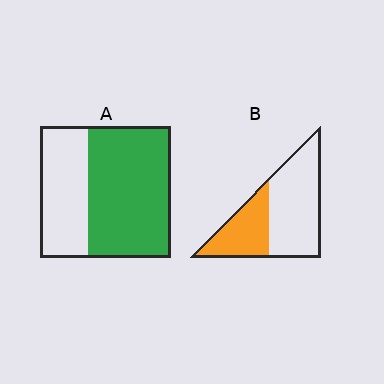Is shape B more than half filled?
No.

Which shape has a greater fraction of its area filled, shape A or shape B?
Shape A.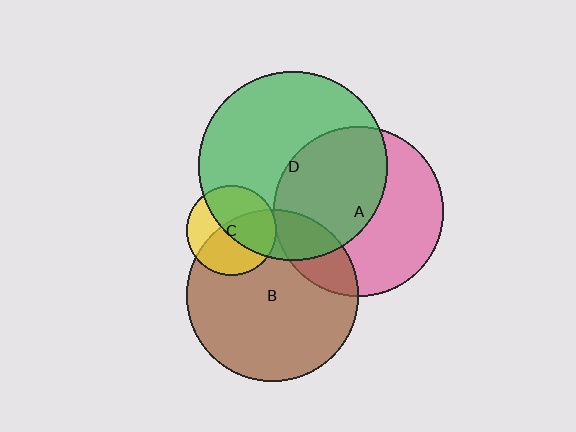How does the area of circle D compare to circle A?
Approximately 1.2 times.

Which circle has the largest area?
Circle D (green).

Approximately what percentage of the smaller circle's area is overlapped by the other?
Approximately 55%.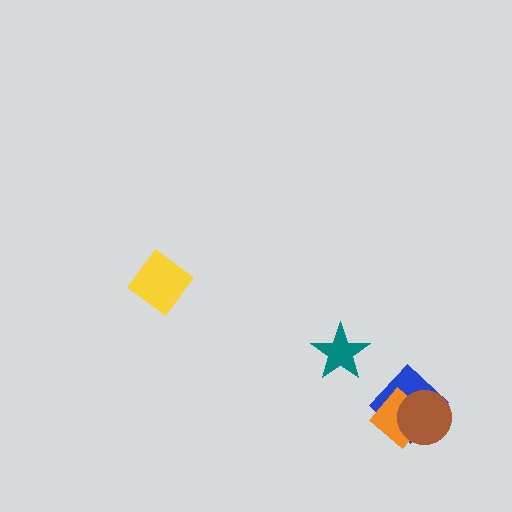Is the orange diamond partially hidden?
Yes, it is partially covered by another shape.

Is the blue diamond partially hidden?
Yes, it is partially covered by another shape.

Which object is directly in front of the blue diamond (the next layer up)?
The orange diamond is directly in front of the blue diamond.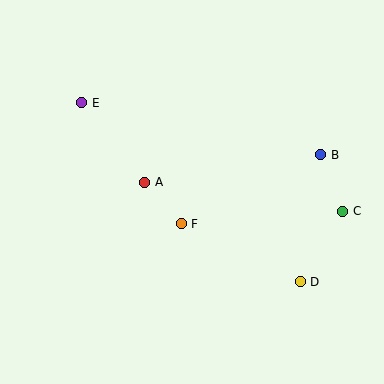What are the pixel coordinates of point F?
Point F is at (181, 224).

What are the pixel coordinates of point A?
Point A is at (145, 182).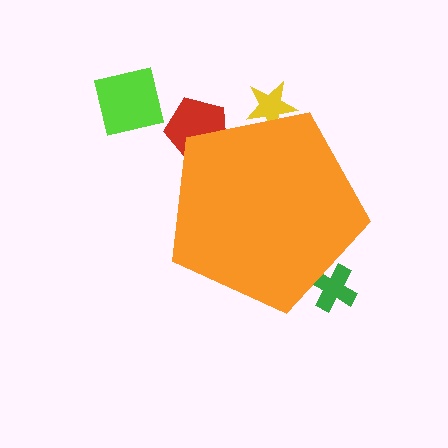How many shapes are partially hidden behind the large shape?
3 shapes are partially hidden.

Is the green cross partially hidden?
Yes, the green cross is partially hidden behind the orange pentagon.